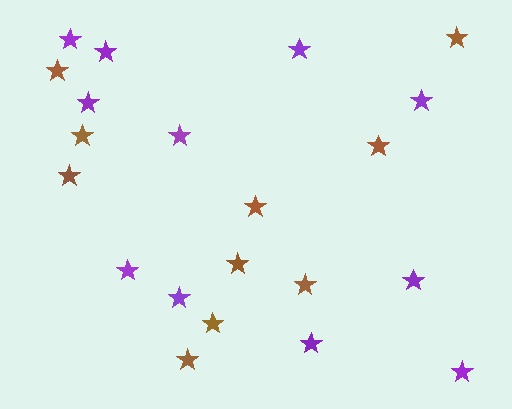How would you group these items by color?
There are 2 groups: one group of purple stars (11) and one group of brown stars (10).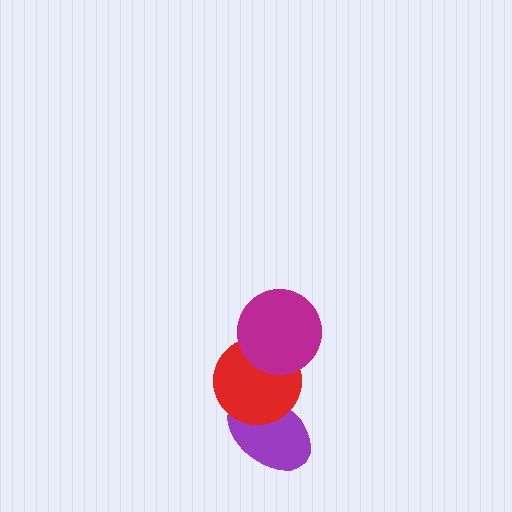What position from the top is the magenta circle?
The magenta circle is 1st from the top.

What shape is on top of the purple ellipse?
The red circle is on top of the purple ellipse.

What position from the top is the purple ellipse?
The purple ellipse is 3rd from the top.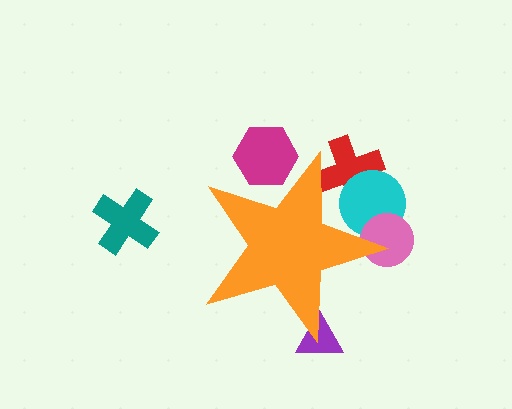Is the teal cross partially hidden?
No, the teal cross is fully visible.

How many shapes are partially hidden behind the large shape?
5 shapes are partially hidden.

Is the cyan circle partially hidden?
Yes, the cyan circle is partially hidden behind the orange star.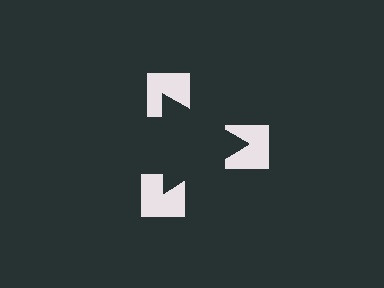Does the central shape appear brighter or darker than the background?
It typically appears slightly darker than the background, even though no actual brightness change is drawn.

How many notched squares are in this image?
There are 3 — one at each vertex of the illusory triangle.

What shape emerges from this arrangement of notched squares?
An illusory triangle — its edges are inferred from the aligned wedge cuts in the notched squares, not physically drawn.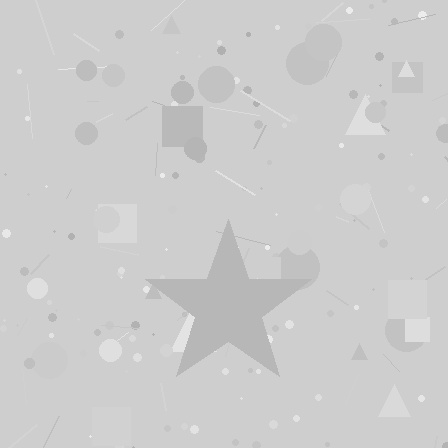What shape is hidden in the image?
A star is hidden in the image.